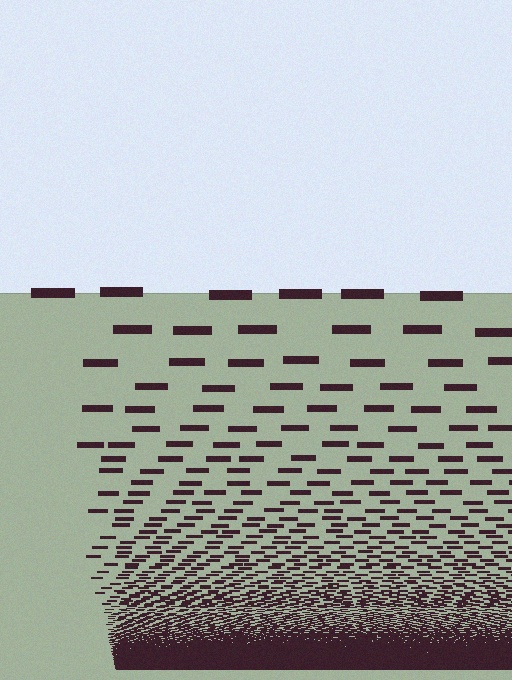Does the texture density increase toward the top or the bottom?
Density increases toward the bottom.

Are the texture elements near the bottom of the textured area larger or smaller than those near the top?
Smaller. The gradient is inverted — elements near the bottom are smaller and denser.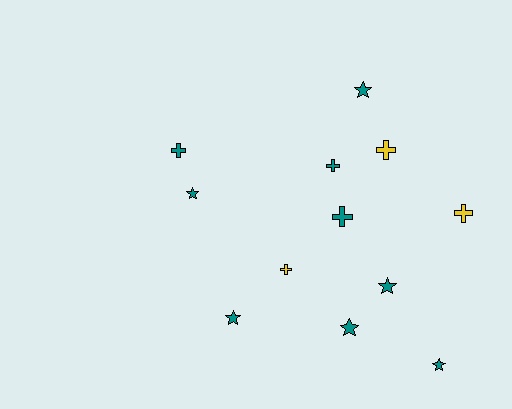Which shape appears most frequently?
Cross, with 6 objects.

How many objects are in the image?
There are 12 objects.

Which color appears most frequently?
Teal, with 9 objects.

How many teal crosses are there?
There are 3 teal crosses.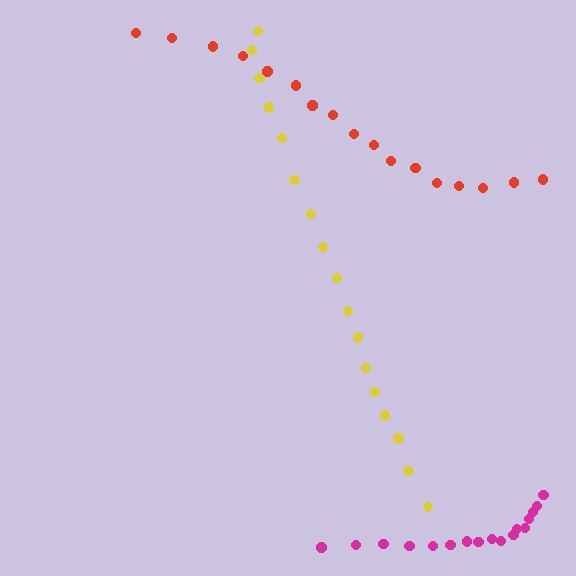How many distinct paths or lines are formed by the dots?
There are 3 distinct paths.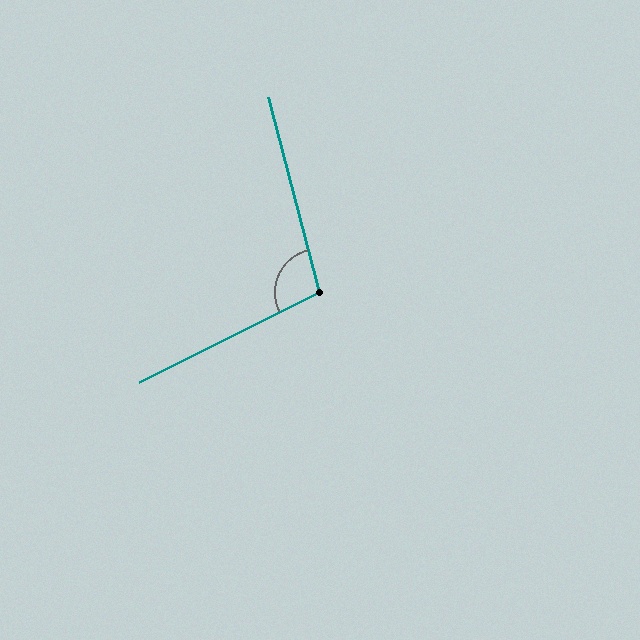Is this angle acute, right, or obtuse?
It is obtuse.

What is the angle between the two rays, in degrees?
Approximately 102 degrees.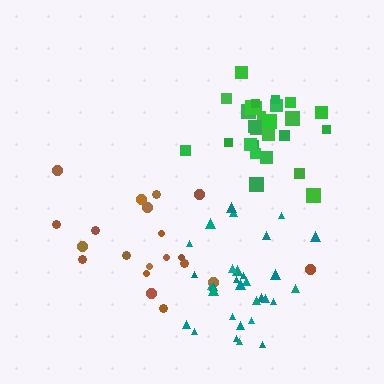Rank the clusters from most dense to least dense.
green, teal, brown.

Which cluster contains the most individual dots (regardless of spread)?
Teal (31).